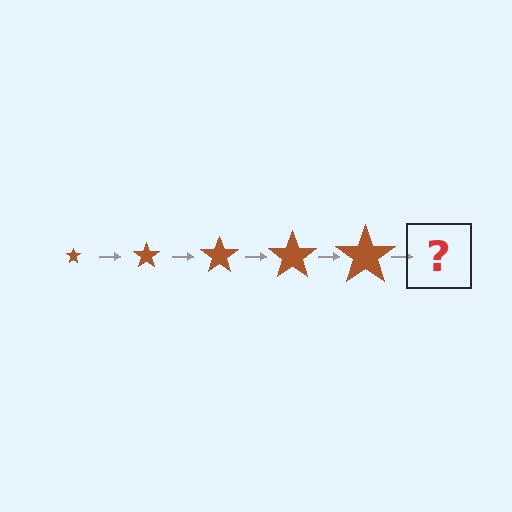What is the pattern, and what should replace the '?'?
The pattern is that the star gets progressively larger each step. The '?' should be a brown star, larger than the previous one.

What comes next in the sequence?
The next element should be a brown star, larger than the previous one.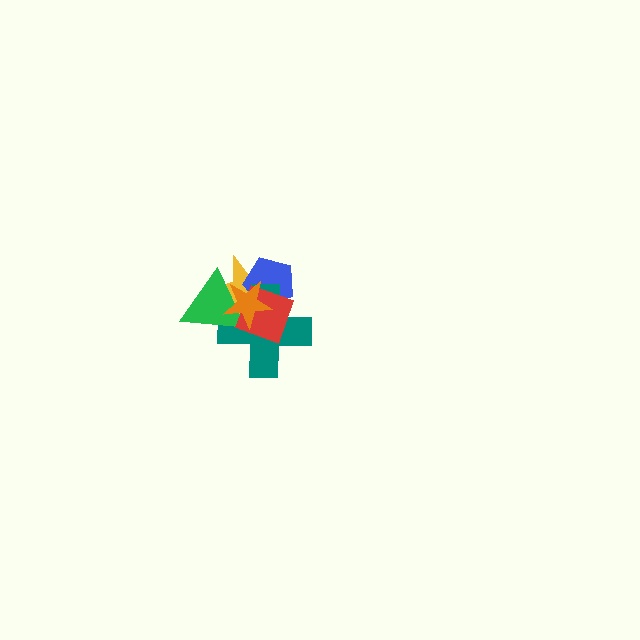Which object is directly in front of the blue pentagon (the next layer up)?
The teal cross is directly in front of the blue pentagon.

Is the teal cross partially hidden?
Yes, it is partially covered by another shape.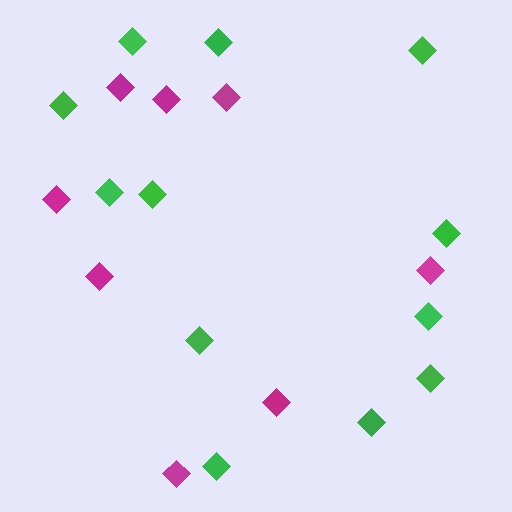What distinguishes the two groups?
There are 2 groups: one group of green diamonds (12) and one group of magenta diamonds (8).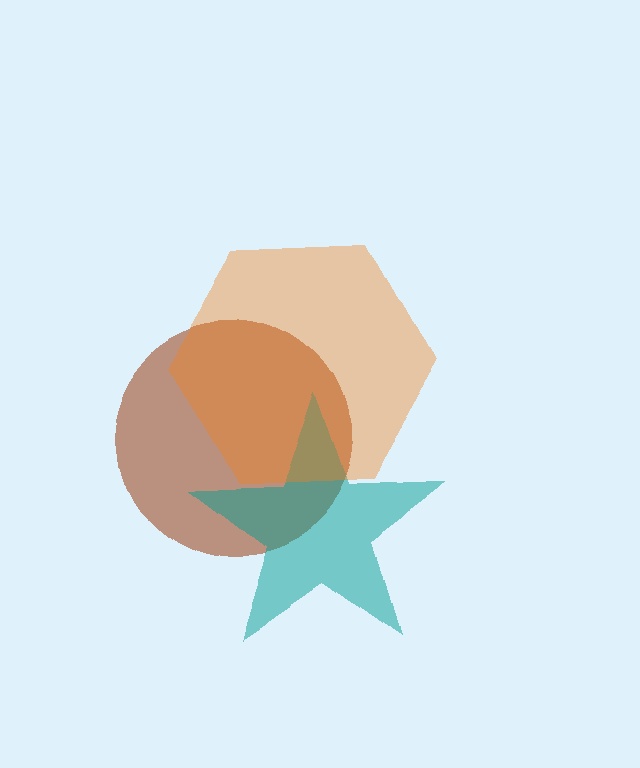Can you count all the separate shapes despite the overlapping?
Yes, there are 3 separate shapes.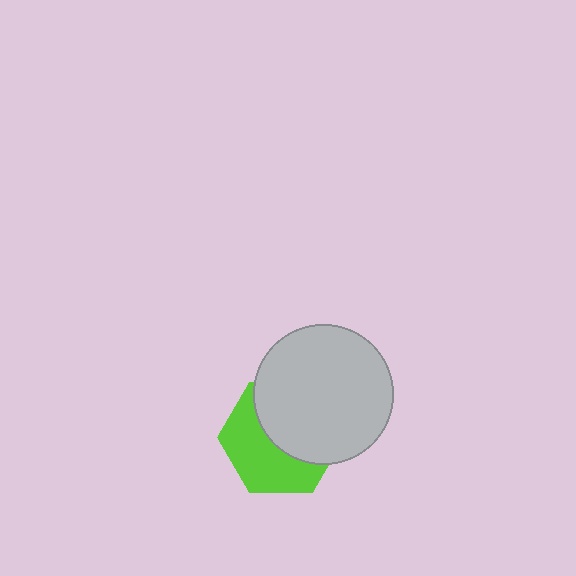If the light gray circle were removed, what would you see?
You would see the complete lime hexagon.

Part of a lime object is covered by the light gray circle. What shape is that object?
It is a hexagon.